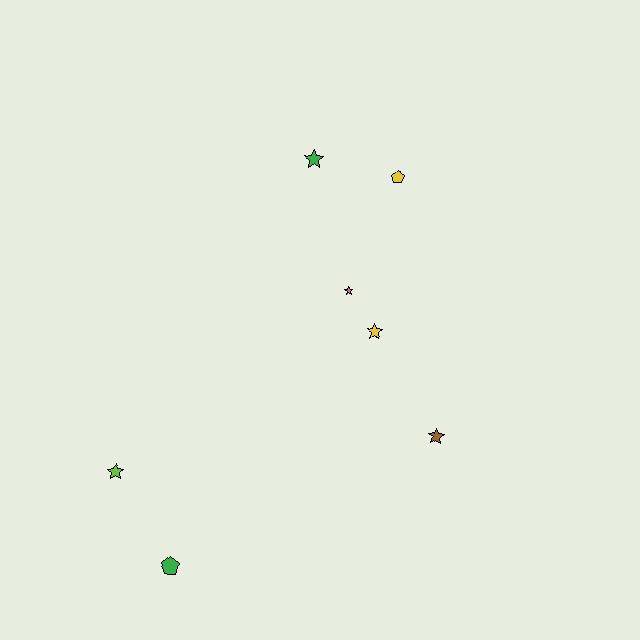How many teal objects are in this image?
There are no teal objects.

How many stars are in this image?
There are 5 stars.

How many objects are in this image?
There are 7 objects.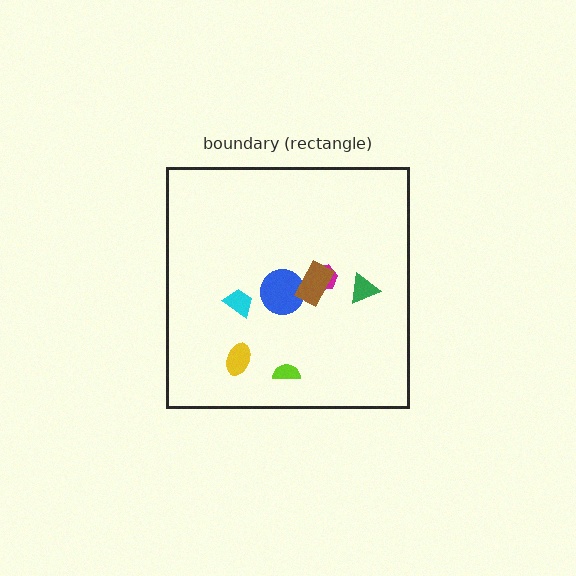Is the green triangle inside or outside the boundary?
Inside.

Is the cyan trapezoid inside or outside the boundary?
Inside.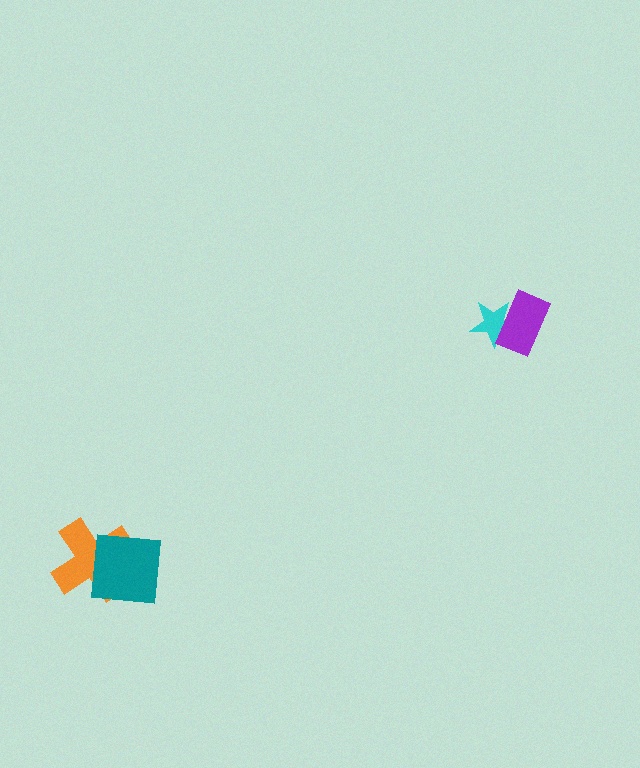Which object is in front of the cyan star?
The purple rectangle is in front of the cyan star.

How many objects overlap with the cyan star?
1 object overlaps with the cyan star.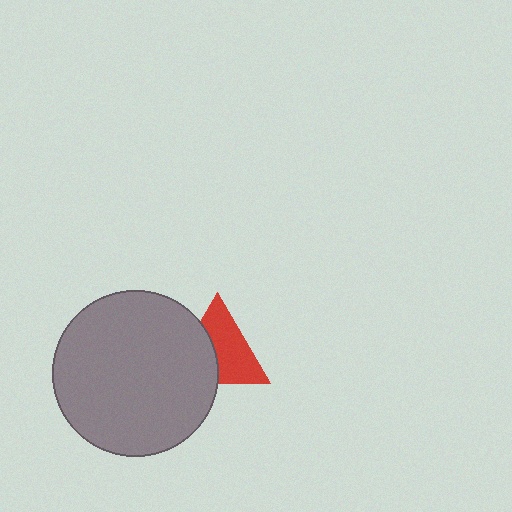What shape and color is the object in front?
The object in front is a gray circle.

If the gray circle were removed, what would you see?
You would see the complete red triangle.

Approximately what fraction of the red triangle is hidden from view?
Roughly 41% of the red triangle is hidden behind the gray circle.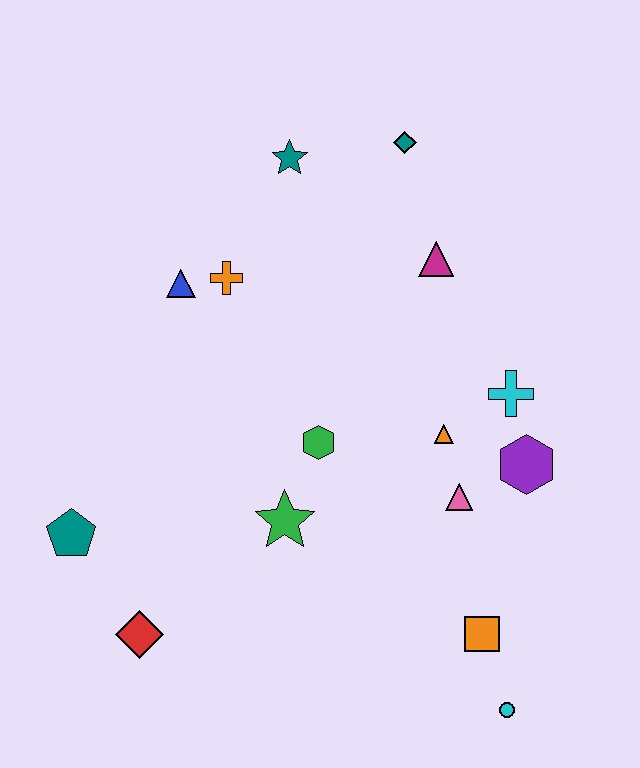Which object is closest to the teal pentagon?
The red diamond is closest to the teal pentagon.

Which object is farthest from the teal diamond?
The cyan circle is farthest from the teal diamond.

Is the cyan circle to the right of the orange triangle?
Yes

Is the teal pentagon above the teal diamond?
No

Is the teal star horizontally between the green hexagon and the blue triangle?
Yes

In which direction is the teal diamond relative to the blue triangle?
The teal diamond is to the right of the blue triangle.